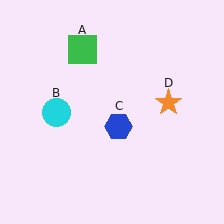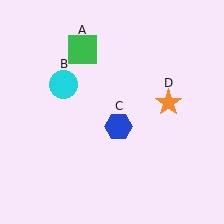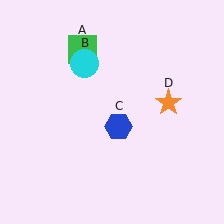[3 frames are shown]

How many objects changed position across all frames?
1 object changed position: cyan circle (object B).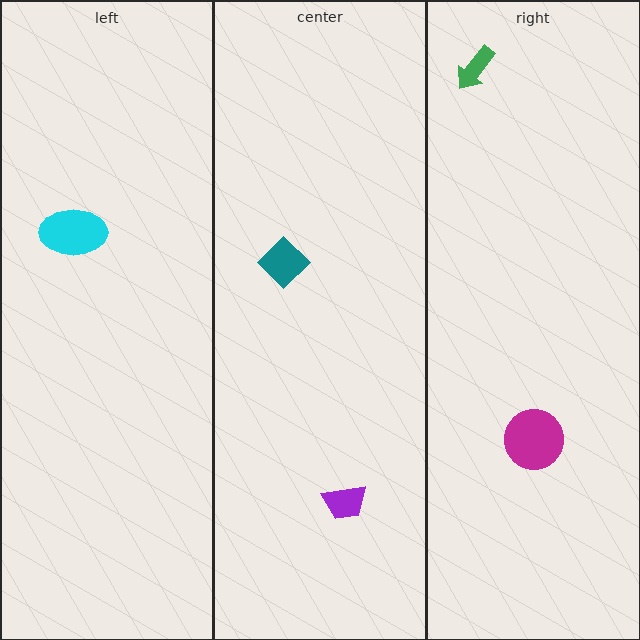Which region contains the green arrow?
The right region.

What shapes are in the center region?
The purple trapezoid, the teal diamond.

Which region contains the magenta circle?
The right region.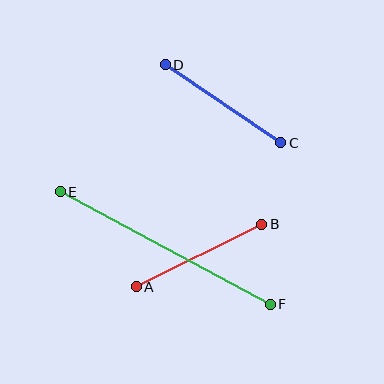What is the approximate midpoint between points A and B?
The midpoint is at approximately (199, 256) pixels.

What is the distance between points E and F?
The distance is approximately 238 pixels.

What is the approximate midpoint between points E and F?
The midpoint is at approximately (165, 248) pixels.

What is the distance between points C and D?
The distance is approximately 140 pixels.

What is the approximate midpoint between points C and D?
The midpoint is at approximately (223, 104) pixels.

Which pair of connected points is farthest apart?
Points E and F are farthest apart.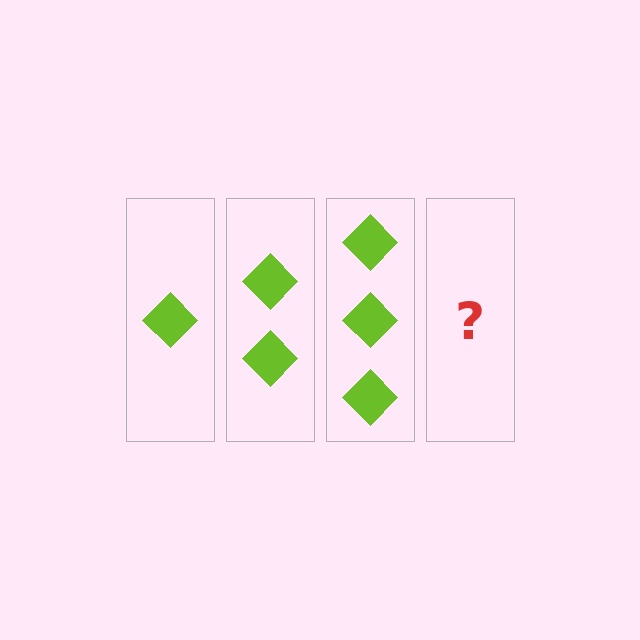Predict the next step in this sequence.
The next step is 4 diamonds.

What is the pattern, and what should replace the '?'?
The pattern is that each step adds one more diamond. The '?' should be 4 diamonds.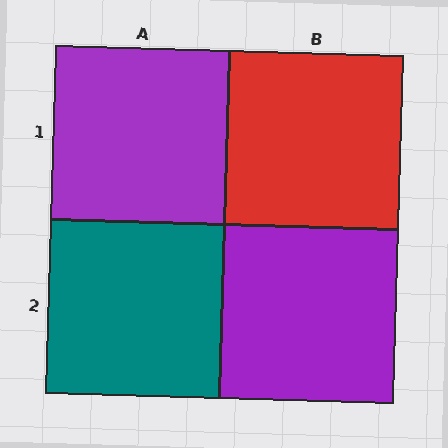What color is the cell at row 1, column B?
Red.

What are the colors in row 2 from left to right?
Teal, purple.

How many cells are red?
1 cell is red.